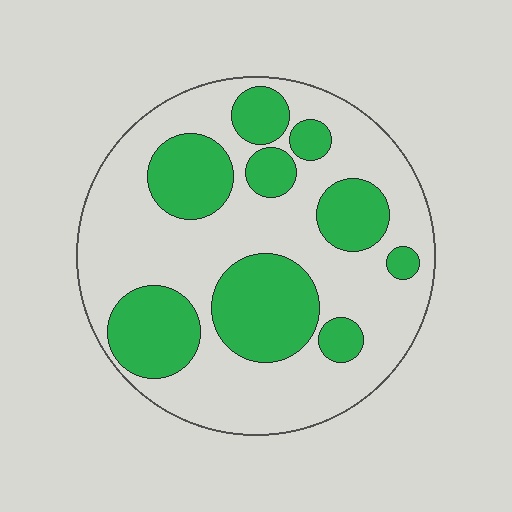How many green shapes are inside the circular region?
9.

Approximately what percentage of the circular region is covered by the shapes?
Approximately 35%.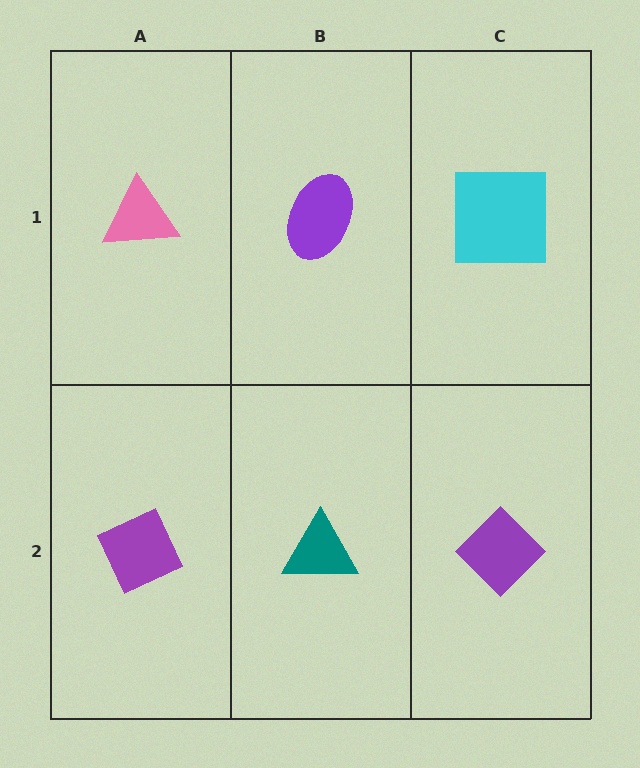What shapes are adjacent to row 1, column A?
A purple diamond (row 2, column A), a purple ellipse (row 1, column B).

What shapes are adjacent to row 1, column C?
A purple diamond (row 2, column C), a purple ellipse (row 1, column B).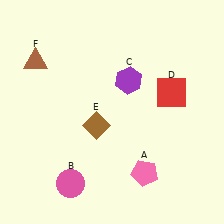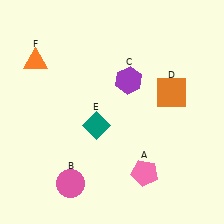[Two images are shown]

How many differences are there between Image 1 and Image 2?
There are 3 differences between the two images.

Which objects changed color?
D changed from red to orange. E changed from brown to teal. F changed from brown to orange.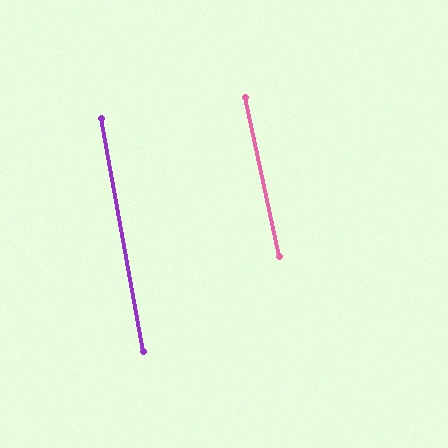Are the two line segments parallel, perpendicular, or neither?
Parallel — their directions differ by only 1.9°.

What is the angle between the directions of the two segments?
Approximately 2 degrees.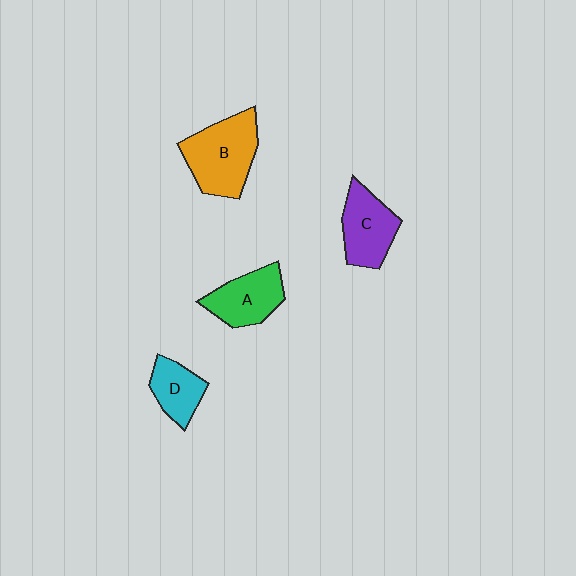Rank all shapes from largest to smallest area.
From largest to smallest: B (orange), C (purple), A (green), D (cyan).